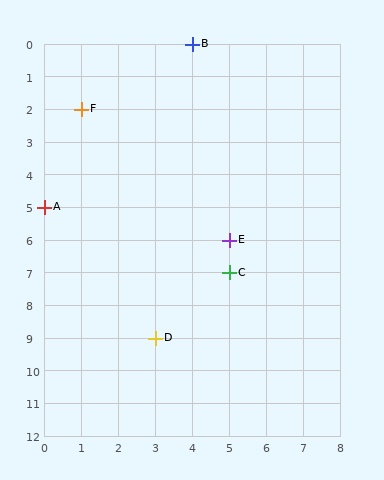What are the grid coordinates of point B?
Point B is at grid coordinates (4, 0).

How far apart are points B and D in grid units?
Points B and D are 1 column and 9 rows apart (about 9.1 grid units diagonally).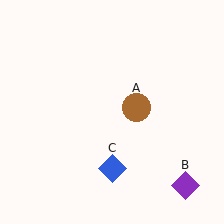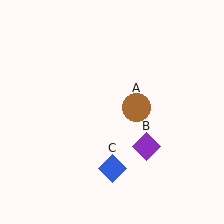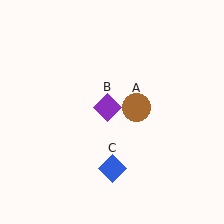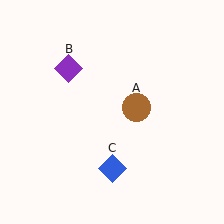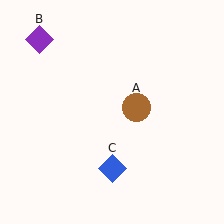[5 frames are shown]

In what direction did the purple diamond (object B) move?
The purple diamond (object B) moved up and to the left.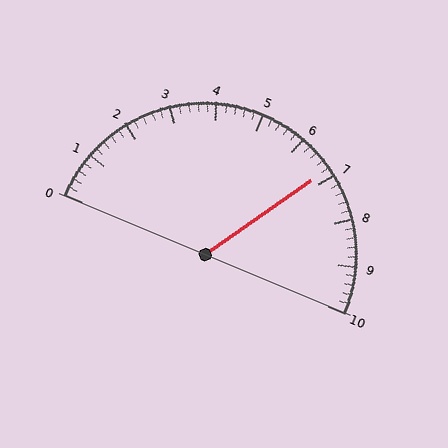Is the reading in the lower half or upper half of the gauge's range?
The reading is in the upper half of the range (0 to 10).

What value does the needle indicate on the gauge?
The needle indicates approximately 6.8.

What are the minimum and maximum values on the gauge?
The gauge ranges from 0 to 10.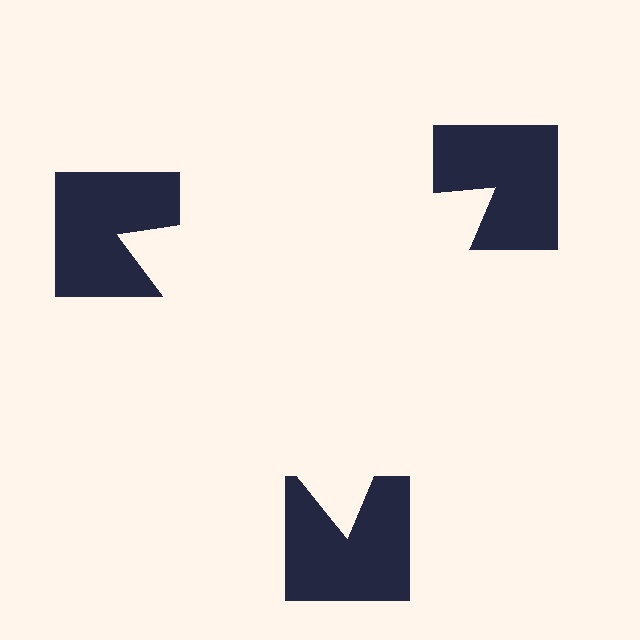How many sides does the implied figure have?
3 sides.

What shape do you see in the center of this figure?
An illusory triangle — its edges are inferred from the aligned wedge cuts in the notched squares, not physically drawn.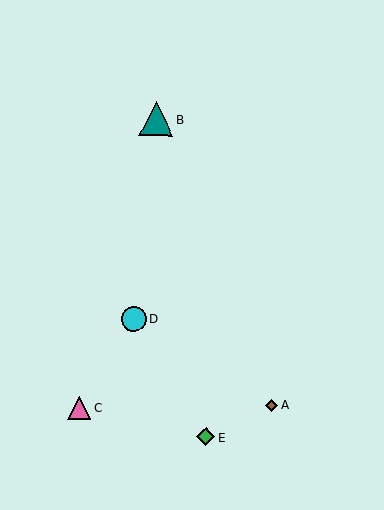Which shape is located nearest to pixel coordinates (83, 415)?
The pink triangle (labeled C) at (79, 408) is nearest to that location.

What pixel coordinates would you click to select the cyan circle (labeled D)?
Click at (134, 319) to select the cyan circle D.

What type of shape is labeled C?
Shape C is a pink triangle.